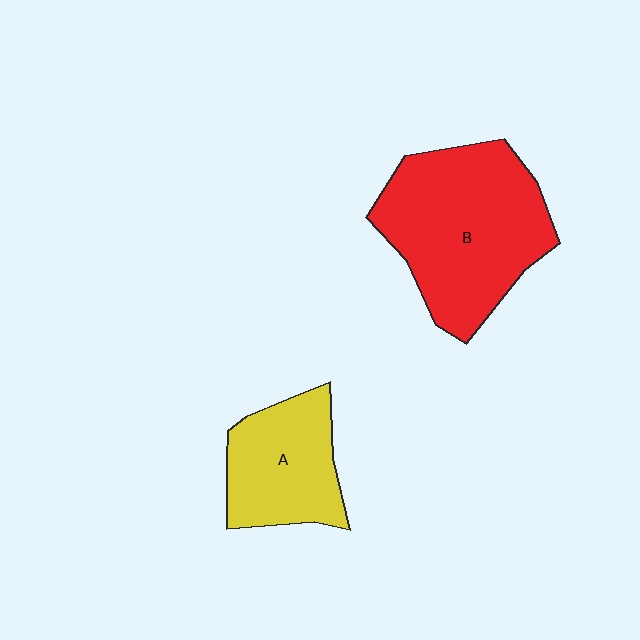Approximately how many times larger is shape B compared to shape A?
Approximately 1.8 times.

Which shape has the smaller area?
Shape A (yellow).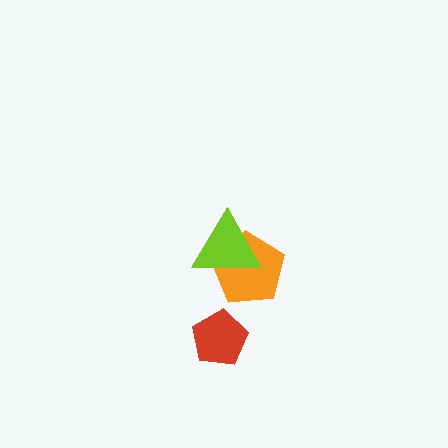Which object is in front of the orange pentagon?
The lime triangle is in front of the orange pentagon.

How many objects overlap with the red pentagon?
0 objects overlap with the red pentagon.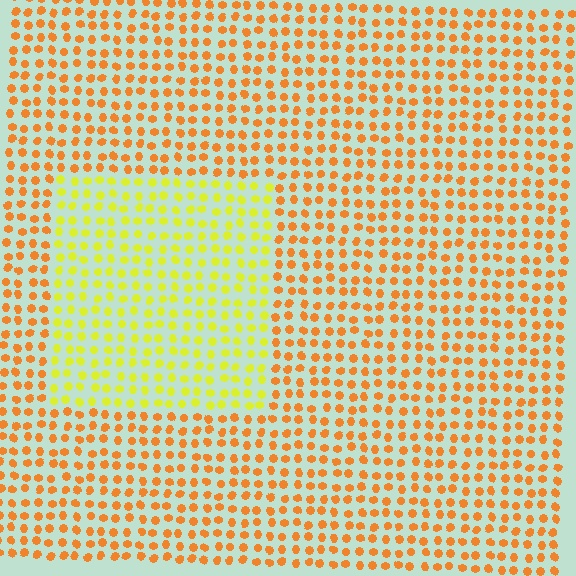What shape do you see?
I see a rectangle.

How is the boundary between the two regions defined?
The boundary is defined purely by a slight shift in hue (about 40 degrees). Spacing, size, and orientation are identical on both sides.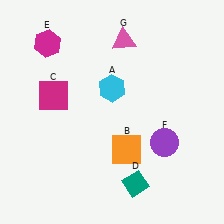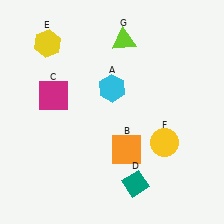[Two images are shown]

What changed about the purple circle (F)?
In Image 1, F is purple. In Image 2, it changed to yellow.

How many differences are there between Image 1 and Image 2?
There are 3 differences between the two images.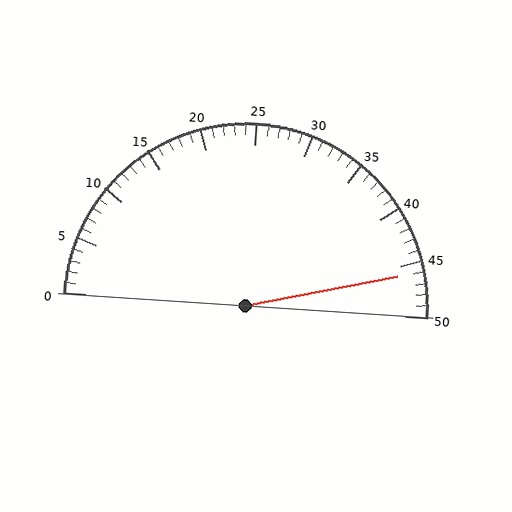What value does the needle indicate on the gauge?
The needle indicates approximately 46.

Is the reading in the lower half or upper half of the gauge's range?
The reading is in the upper half of the range (0 to 50).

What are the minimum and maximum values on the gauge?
The gauge ranges from 0 to 50.